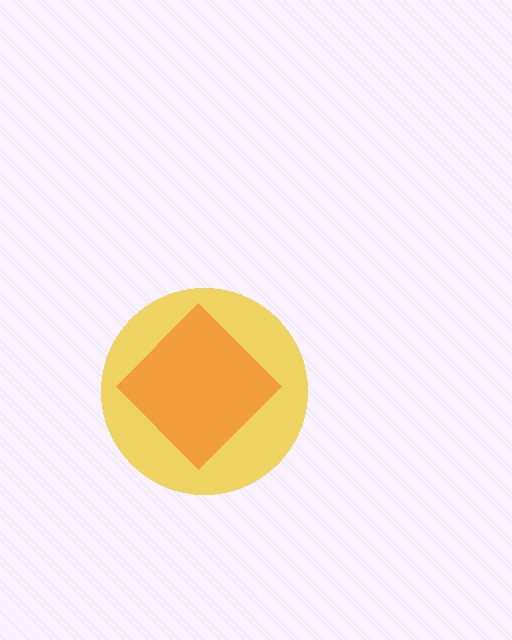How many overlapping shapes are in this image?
There are 2 overlapping shapes in the image.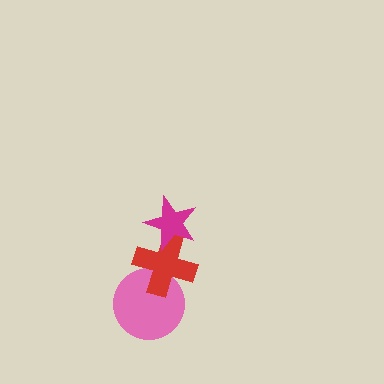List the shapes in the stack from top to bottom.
From top to bottom: the magenta star, the red cross, the pink circle.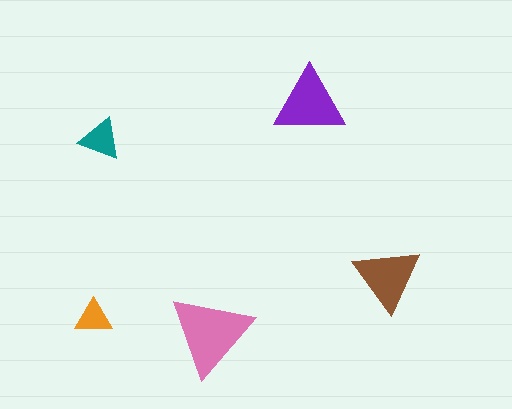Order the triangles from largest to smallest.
the pink one, the purple one, the brown one, the teal one, the orange one.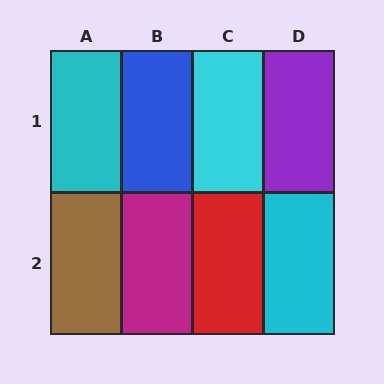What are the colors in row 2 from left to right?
Brown, magenta, red, cyan.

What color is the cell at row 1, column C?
Cyan.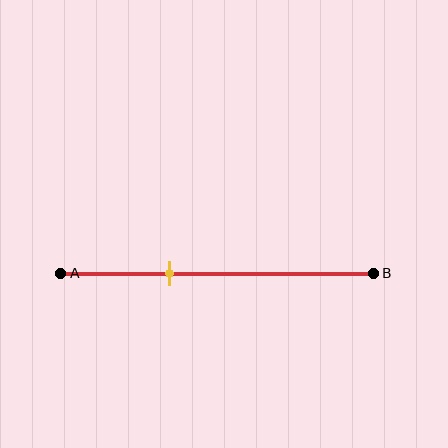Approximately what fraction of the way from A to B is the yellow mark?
The yellow mark is approximately 35% of the way from A to B.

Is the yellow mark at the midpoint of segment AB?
No, the mark is at about 35% from A, not at the 50% midpoint.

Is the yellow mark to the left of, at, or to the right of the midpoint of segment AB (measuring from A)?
The yellow mark is to the left of the midpoint of segment AB.